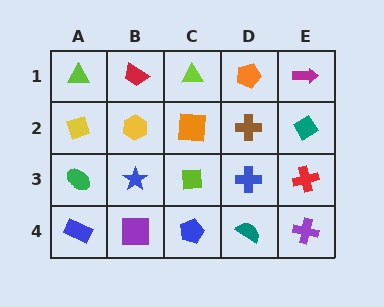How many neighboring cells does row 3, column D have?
4.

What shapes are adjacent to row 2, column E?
A magenta arrow (row 1, column E), a red cross (row 3, column E), a brown cross (row 2, column D).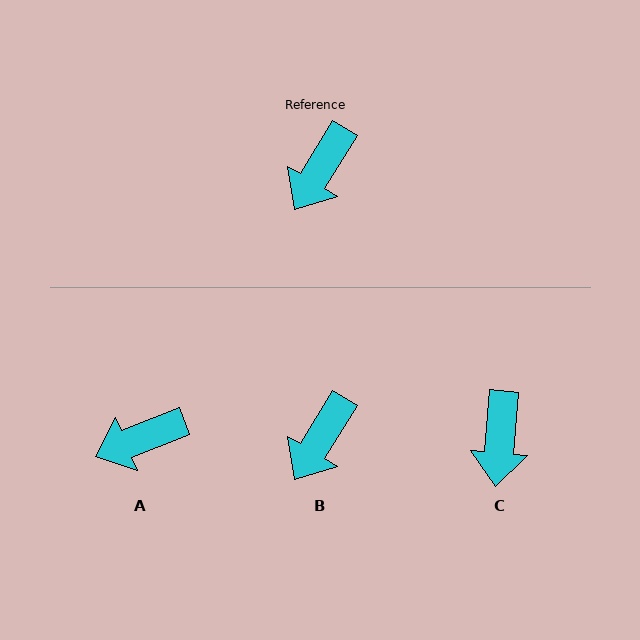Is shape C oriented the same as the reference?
No, it is off by about 27 degrees.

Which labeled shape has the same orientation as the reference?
B.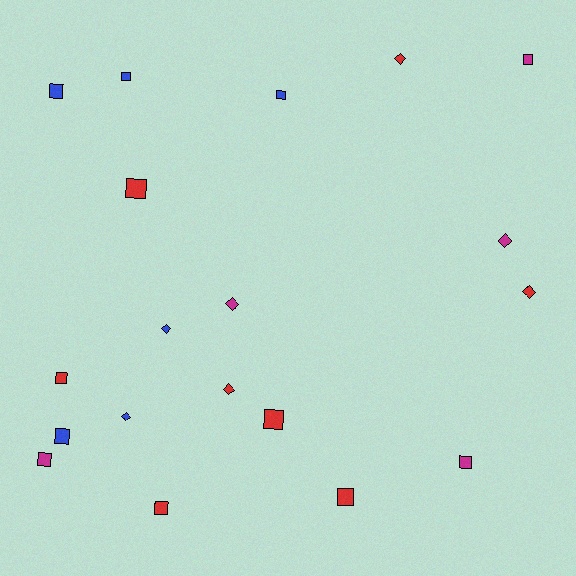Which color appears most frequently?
Red, with 8 objects.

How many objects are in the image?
There are 19 objects.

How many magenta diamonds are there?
There are 2 magenta diamonds.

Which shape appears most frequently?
Square, with 12 objects.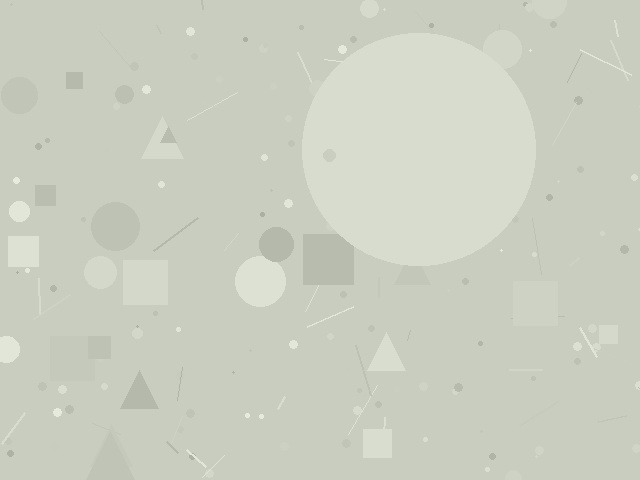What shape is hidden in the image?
A circle is hidden in the image.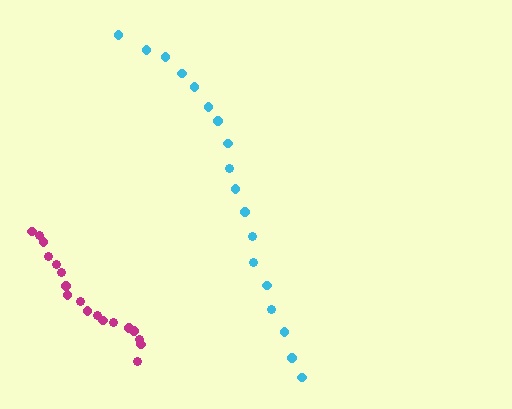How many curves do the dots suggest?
There are 2 distinct paths.